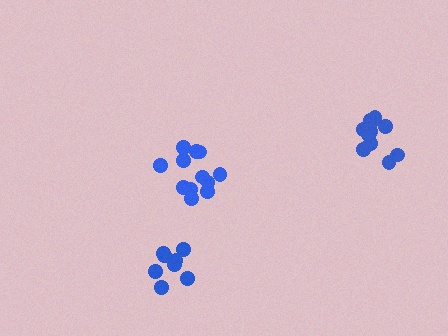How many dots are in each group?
Group 1: 9 dots, Group 2: 12 dots, Group 3: 12 dots (33 total).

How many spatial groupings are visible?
There are 3 spatial groupings.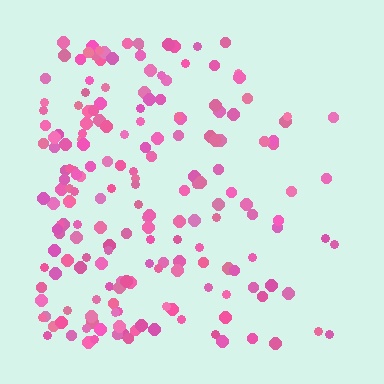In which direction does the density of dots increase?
From right to left, with the left side densest.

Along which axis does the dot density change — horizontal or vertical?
Horizontal.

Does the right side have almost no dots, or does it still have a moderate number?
Still a moderate number, just noticeably fewer than the left.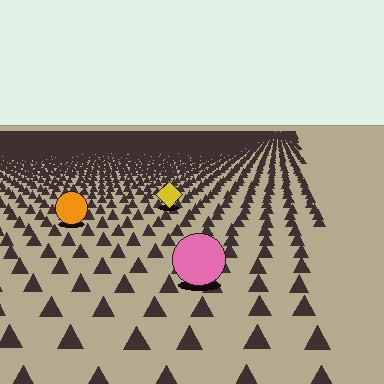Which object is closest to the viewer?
The pink circle is closest. The texture marks near it are larger and more spread out.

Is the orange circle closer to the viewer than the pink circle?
No. The pink circle is closer — you can tell from the texture gradient: the ground texture is coarser near it.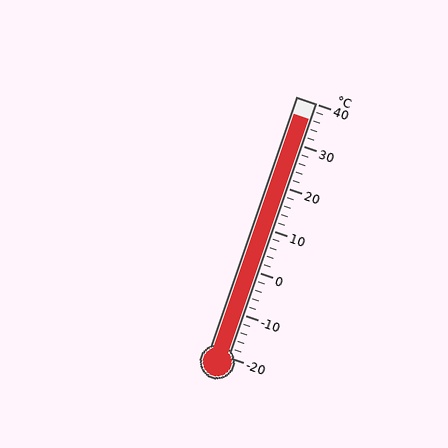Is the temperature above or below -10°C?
The temperature is above -10°C.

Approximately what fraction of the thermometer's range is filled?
The thermometer is filled to approximately 95% of its range.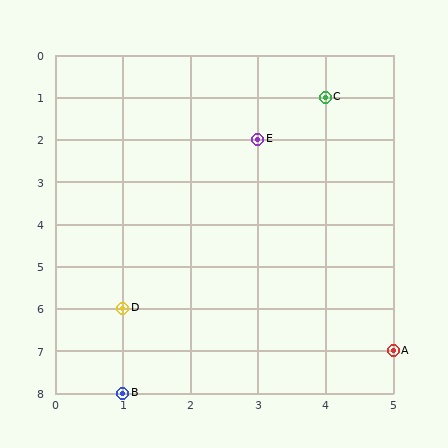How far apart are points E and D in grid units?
Points E and D are 2 columns and 4 rows apart (about 4.5 grid units diagonally).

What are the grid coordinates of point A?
Point A is at grid coordinates (5, 7).